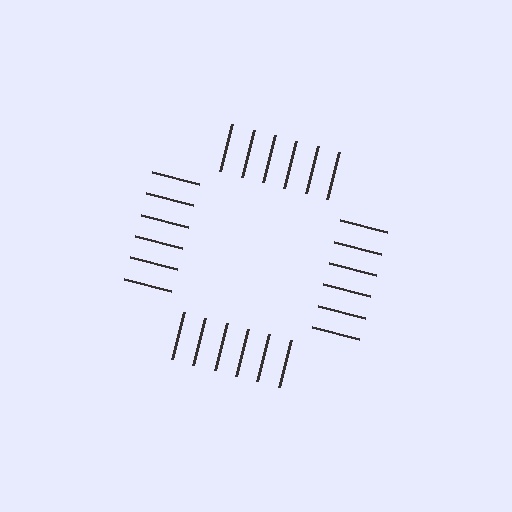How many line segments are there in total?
24 — 6 along each of the 4 edges.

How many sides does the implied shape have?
4 sides — the line-ends trace a square.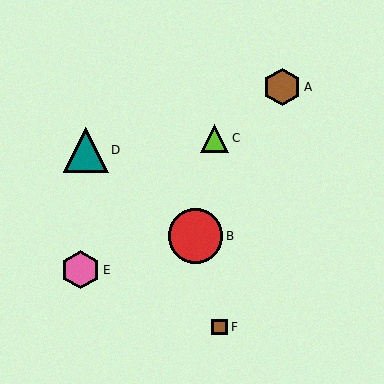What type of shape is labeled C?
Shape C is a lime triangle.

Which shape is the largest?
The red circle (labeled B) is the largest.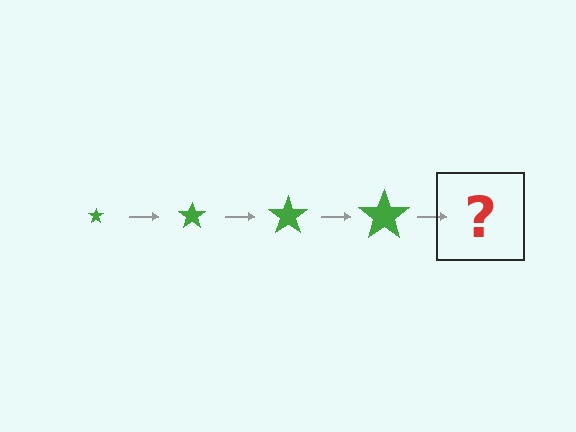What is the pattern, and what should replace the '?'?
The pattern is that the star gets progressively larger each step. The '?' should be a green star, larger than the previous one.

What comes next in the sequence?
The next element should be a green star, larger than the previous one.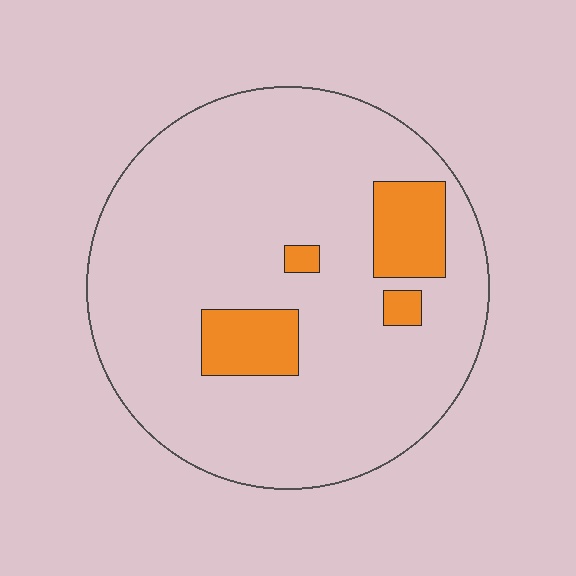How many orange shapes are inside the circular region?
4.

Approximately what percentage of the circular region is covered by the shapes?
Approximately 15%.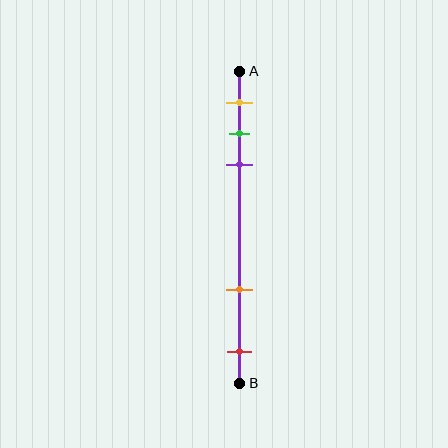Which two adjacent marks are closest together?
The green and purple marks are the closest adjacent pair.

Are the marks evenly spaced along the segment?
No, the marks are not evenly spaced.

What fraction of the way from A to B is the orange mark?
The orange mark is approximately 70% (0.7) of the way from A to B.